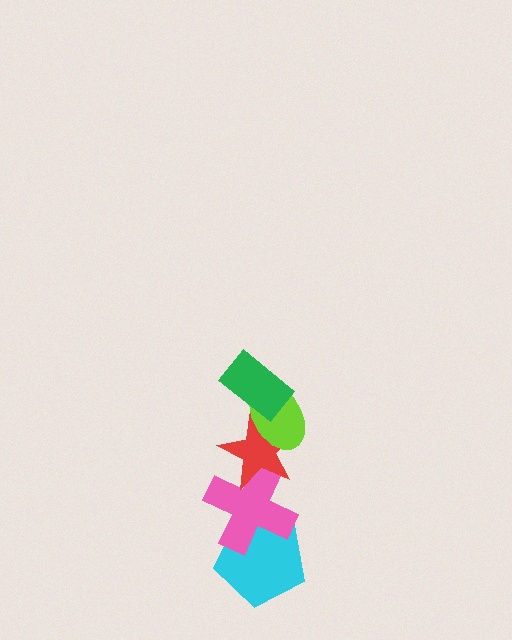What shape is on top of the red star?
The lime ellipse is on top of the red star.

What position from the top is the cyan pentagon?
The cyan pentagon is 5th from the top.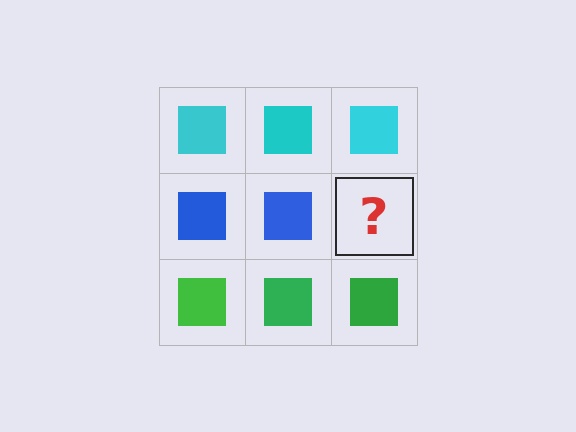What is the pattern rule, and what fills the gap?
The rule is that each row has a consistent color. The gap should be filled with a blue square.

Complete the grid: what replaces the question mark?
The question mark should be replaced with a blue square.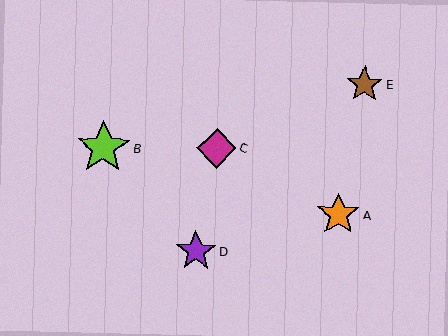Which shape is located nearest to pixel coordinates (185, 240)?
The purple star (labeled D) at (196, 251) is nearest to that location.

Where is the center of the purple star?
The center of the purple star is at (196, 251).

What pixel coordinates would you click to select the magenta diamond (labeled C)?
Click at (217, 148) to select the magenta diamond C.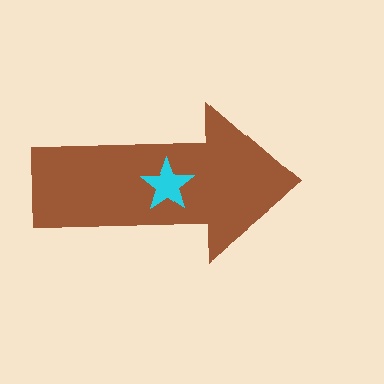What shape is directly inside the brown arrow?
The cyan star.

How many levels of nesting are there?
2.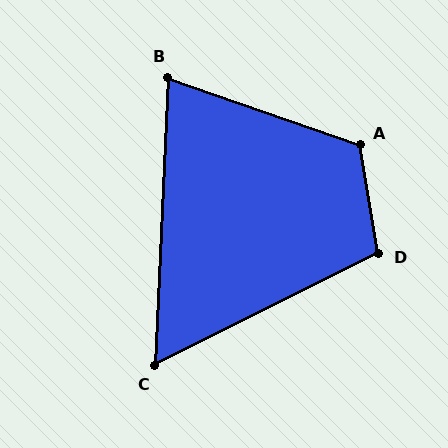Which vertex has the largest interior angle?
A, at approximately 119 degrees.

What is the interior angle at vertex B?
Approximately 73 degrees (acute).